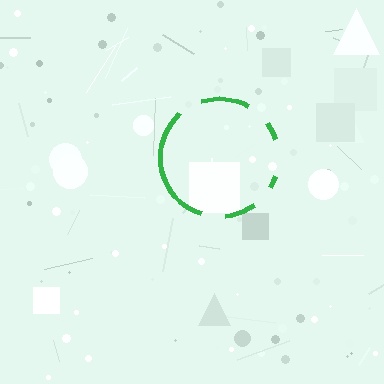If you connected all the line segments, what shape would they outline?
They would outline a circle.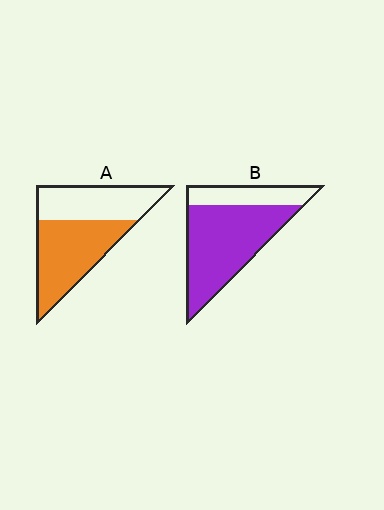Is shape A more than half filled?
Yes.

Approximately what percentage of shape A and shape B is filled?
A is approximately 55% and B is approximately 75%.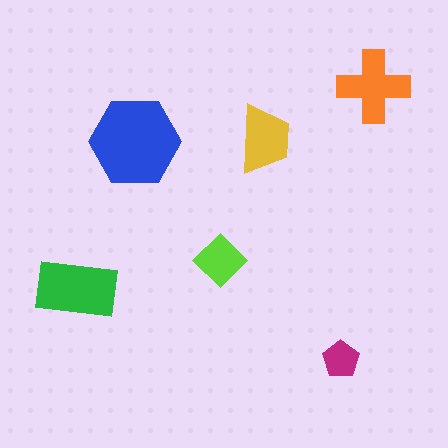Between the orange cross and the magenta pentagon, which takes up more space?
The orange cross.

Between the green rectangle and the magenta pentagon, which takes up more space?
The green rectangle.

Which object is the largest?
The blue hexagon.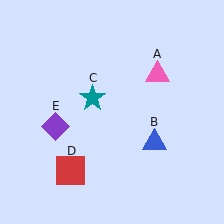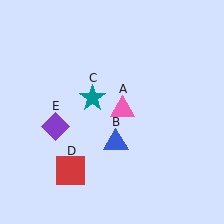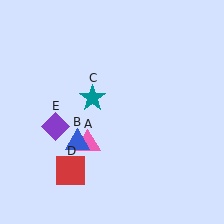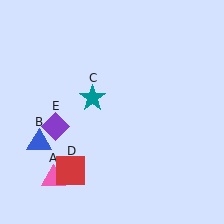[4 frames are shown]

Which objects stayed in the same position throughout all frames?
Teal star (object C) and red square (object D) and purple diamond (object E) remained stationary.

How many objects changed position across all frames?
2 objects changed position: pink triangle (object A), blue triangle (object B).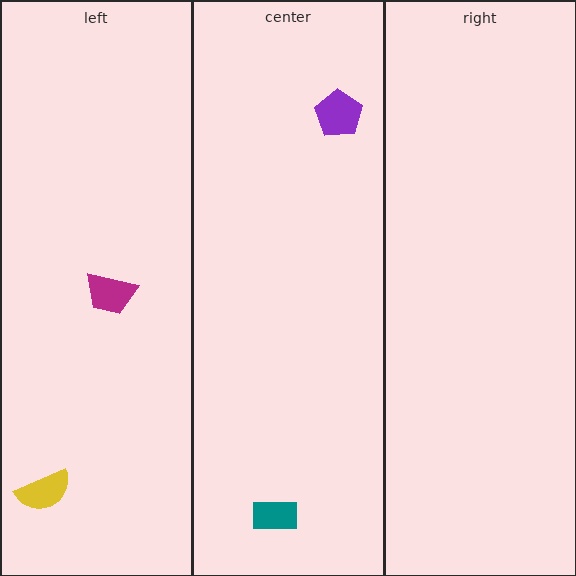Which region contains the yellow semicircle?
The left region.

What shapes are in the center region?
The teal rectangle, the purple pentagon.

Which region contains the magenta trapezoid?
The left region.